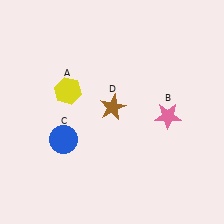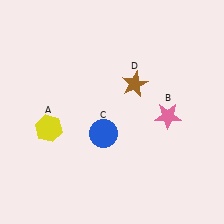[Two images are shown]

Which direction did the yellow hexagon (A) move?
The yellow hexagon (A) moved down.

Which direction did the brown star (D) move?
The brown star (D) moved up.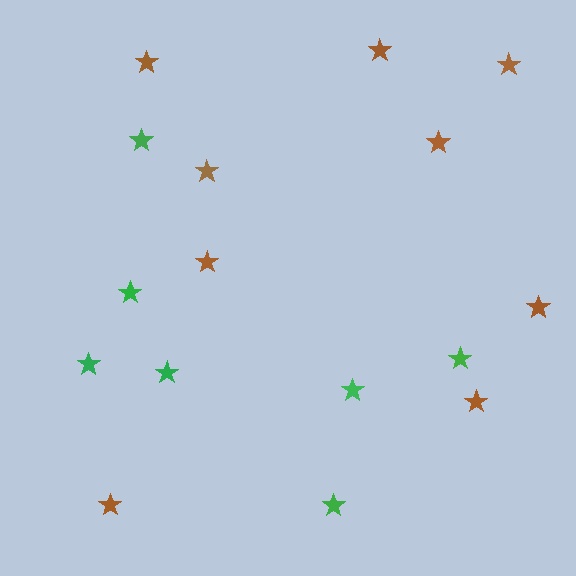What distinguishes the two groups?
There are 2 groups: one group of green stars (7) and one group of brown stars (9).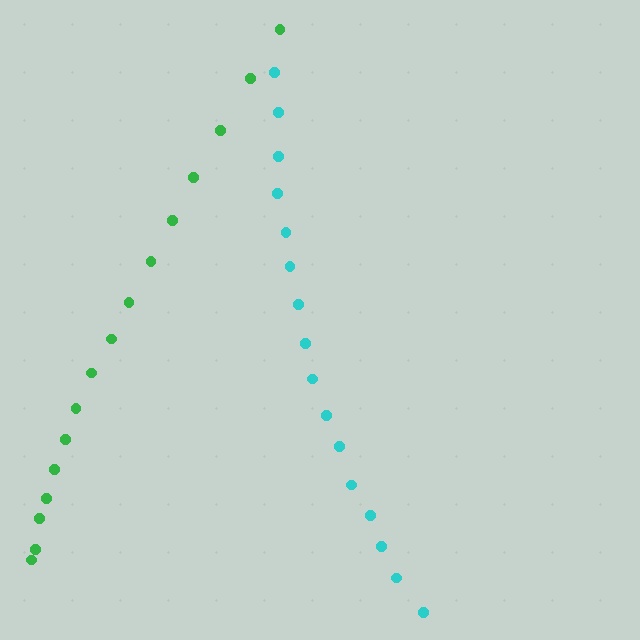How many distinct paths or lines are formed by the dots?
There are 2 distinct paths.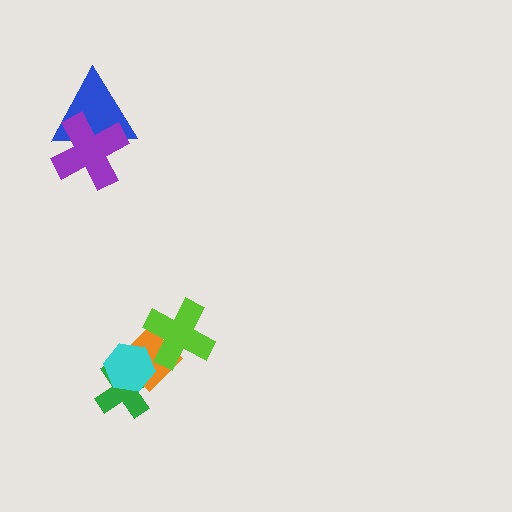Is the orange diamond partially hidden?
Yes, it is partially covered by another shape.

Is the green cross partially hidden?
Yes, it is partially covered by another shape.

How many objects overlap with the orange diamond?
3 objects overlap with the orange diamond.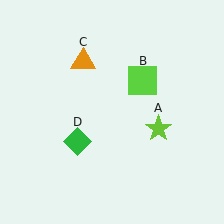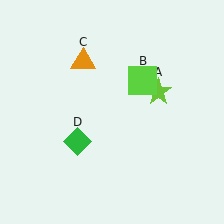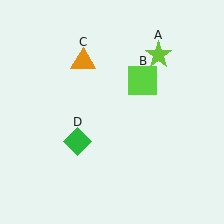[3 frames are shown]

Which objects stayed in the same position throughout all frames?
Lime square (object B) and orange triangle (object C) and green diamond (object D) remained stationary.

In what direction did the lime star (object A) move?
The lime star (object A) moved up.